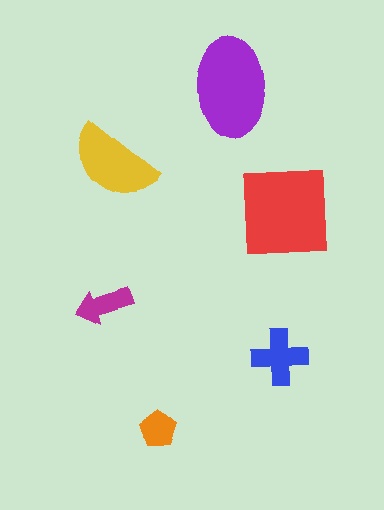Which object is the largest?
The red square.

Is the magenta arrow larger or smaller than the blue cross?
Smaller.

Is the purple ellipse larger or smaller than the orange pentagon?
Larger.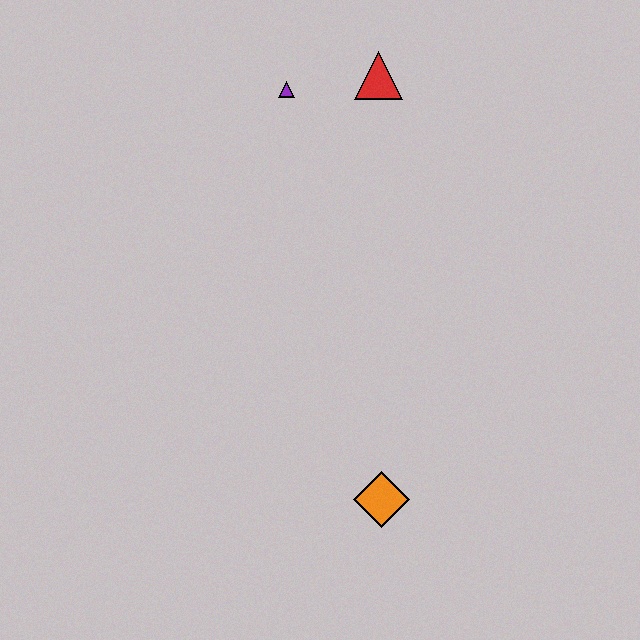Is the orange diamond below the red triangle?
Yes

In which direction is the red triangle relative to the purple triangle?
The red triangle is to the right of the purple triangle.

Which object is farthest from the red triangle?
The orange diamond is farthest from the red triangle.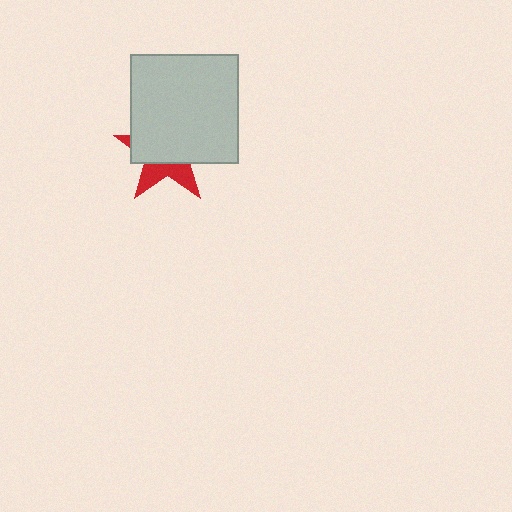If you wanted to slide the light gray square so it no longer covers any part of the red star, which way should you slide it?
Slide it up — that is the most direct way to separate the two shapes.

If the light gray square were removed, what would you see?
You would see the complete red star.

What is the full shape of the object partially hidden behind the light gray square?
The partially hidden object is a red star.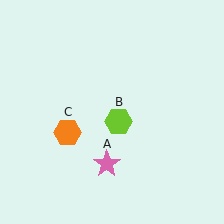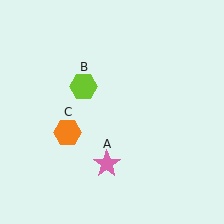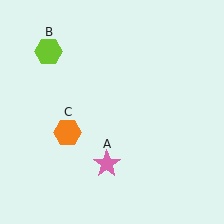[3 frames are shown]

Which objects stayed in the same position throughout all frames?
Pink star (object A) and orange hexagon (object C) remained stationary.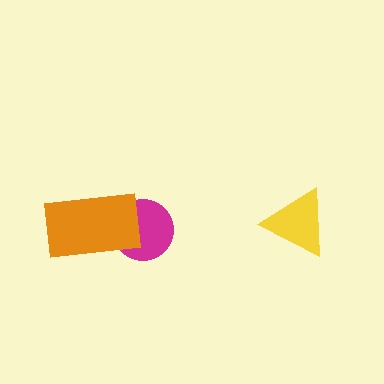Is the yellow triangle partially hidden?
No, no other shape covers it.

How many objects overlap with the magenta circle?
1 object overlaps with the magenta circle.